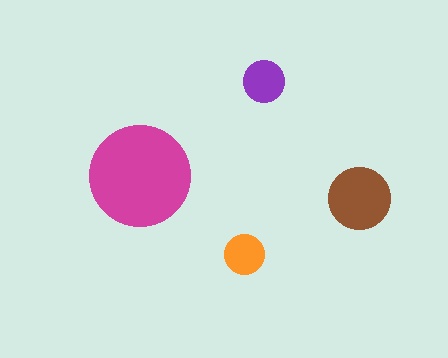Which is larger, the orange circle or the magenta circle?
The magenta one.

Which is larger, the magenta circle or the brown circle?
The magenta one.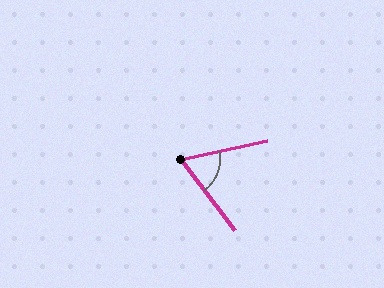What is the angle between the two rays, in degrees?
Approximately 65 degrees.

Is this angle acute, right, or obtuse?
It is acute.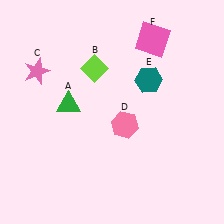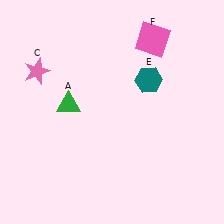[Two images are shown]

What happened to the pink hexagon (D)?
The pink hexagon (D) was removed in Image 2. It was in the bottom-right area of Image 1.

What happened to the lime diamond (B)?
The lime diamond (B) was removed in Image 2. It was in the top-left area of Image 1.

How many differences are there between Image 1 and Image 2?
There are 2 differences between the two images.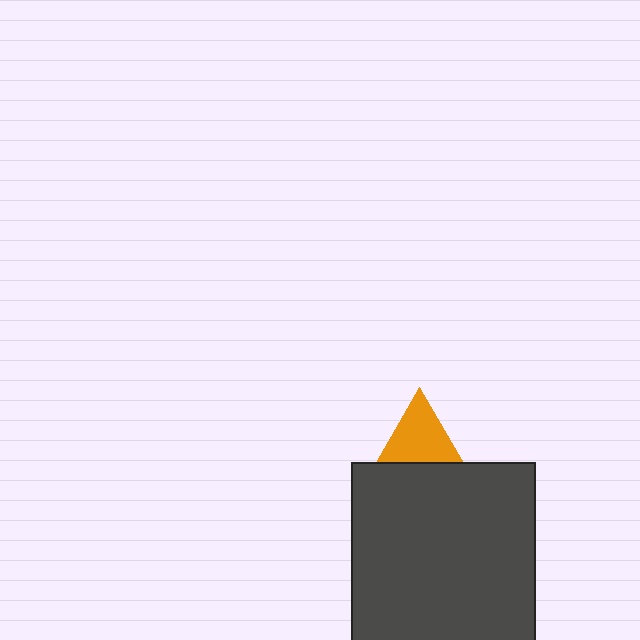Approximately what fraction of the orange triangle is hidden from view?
Roughly 40% of the orange triangle is hidden behind the dark gray square.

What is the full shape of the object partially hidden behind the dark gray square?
The partially hidden object is an orange triangle.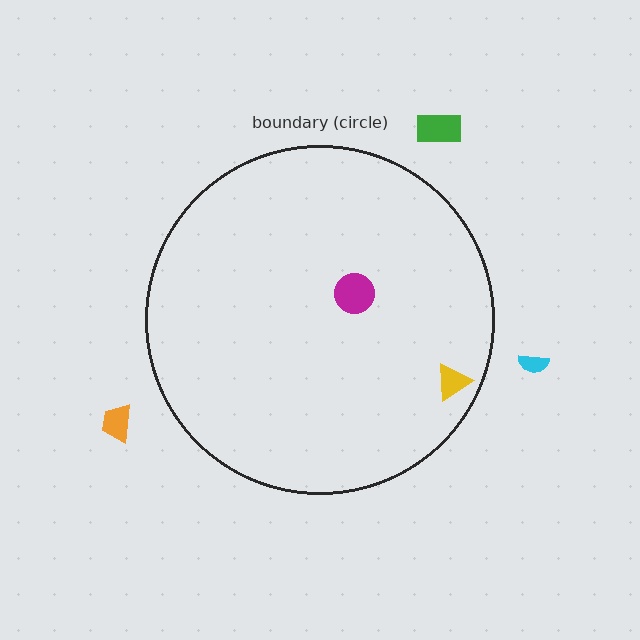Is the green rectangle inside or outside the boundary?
Outside.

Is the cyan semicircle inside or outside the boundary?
Outside.